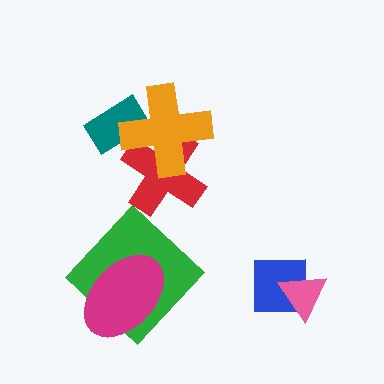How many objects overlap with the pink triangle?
1 object overlaps with the pink triangle.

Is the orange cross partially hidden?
No, no other shape covers it.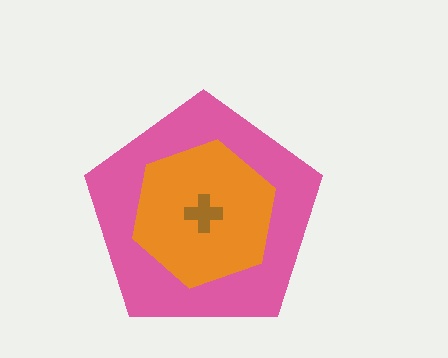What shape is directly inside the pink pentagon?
The orange hexagon.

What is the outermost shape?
The pink pentagon.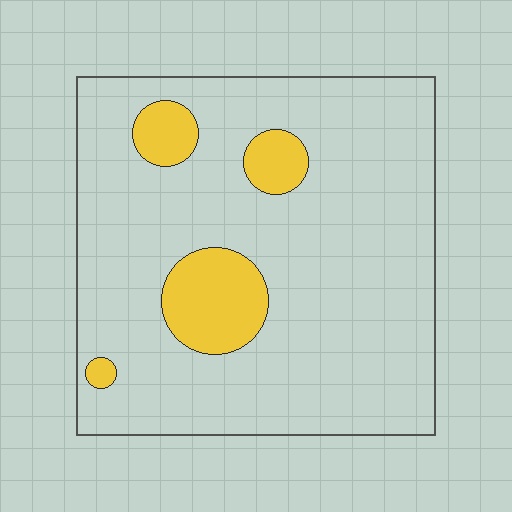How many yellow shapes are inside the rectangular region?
4.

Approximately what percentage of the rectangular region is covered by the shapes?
Approximately 15%.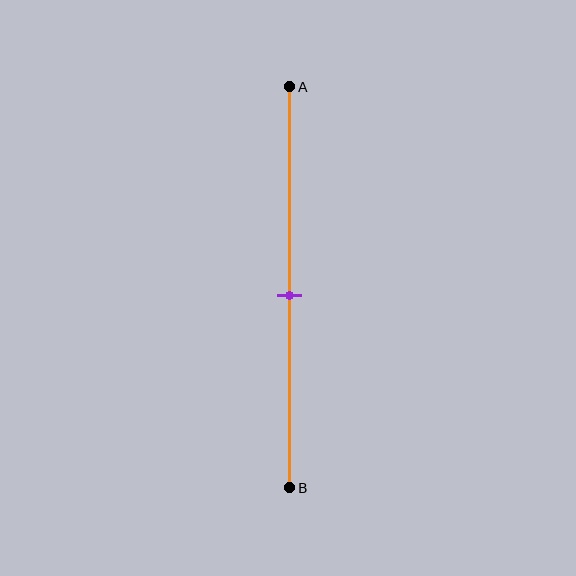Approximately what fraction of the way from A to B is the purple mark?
The purple mark is approximately 50% of the way from A to B.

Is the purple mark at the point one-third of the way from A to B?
No, the mark is at about 50% from A, not at the 33% one-third point.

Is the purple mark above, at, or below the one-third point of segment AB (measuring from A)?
The purple mark is below the one-third point of segment AB.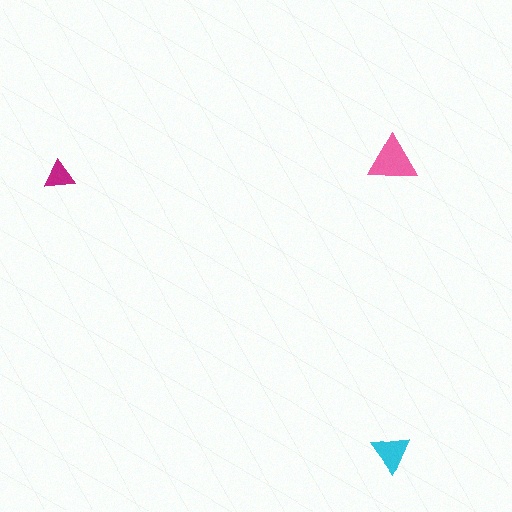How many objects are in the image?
There are 3 objects in the image.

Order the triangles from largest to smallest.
the pink one, the cyan one, the magenta one.